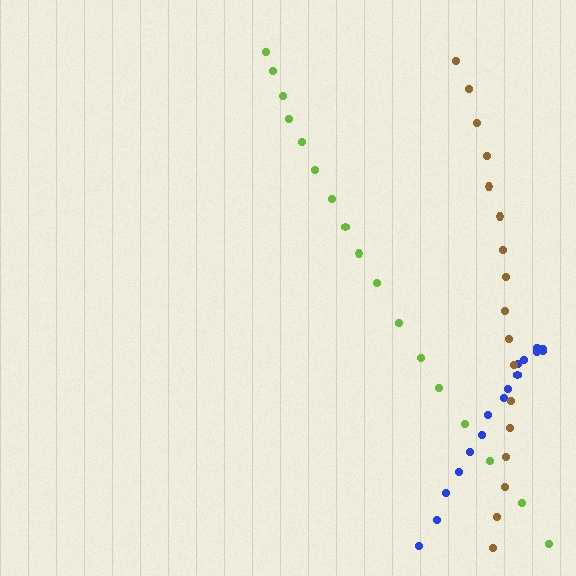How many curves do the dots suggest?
There are 3 distinct paths.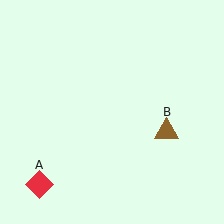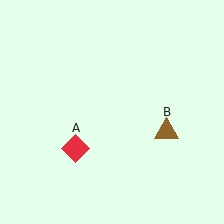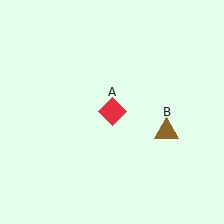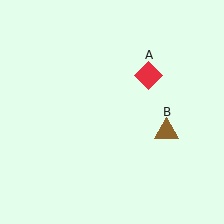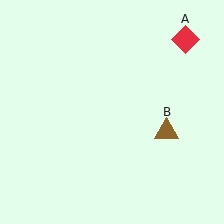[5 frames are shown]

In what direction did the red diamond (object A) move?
The red diamond (object A) moved up and to the right.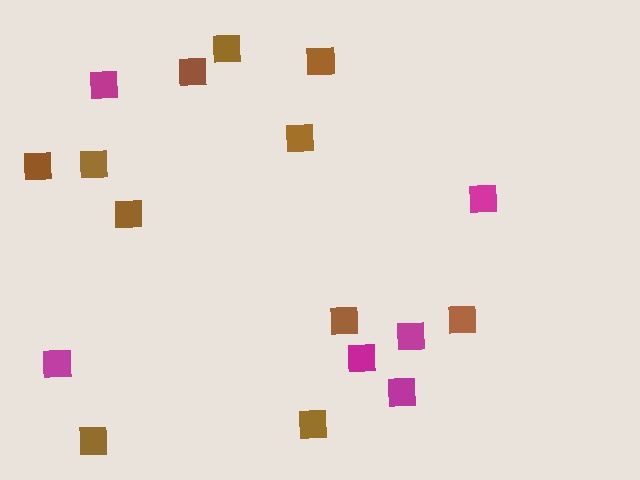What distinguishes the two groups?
There are 2 groups: one group of brown squares (11) and one group of magenta squares (6).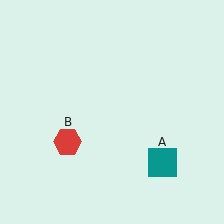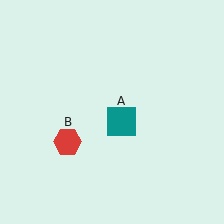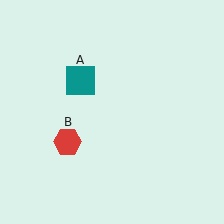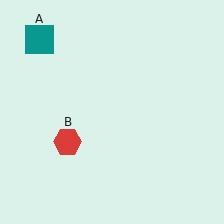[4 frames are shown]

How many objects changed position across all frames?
1 object changed position: teal square (object A).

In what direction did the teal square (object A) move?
The teal square (object A) moved up and to the left.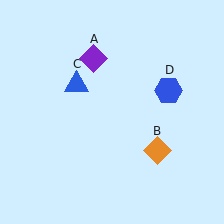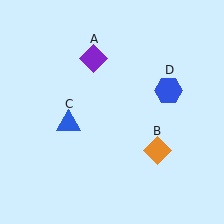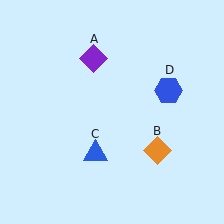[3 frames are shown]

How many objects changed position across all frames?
1 object changed position: blue triangle (object C).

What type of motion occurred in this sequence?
The blue triangle (object C) rotated counterclockwise around the center of the scene.